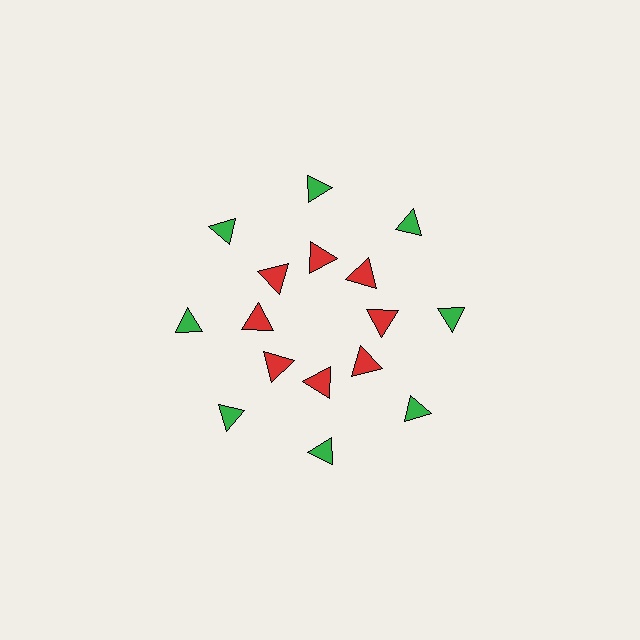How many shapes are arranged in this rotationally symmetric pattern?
There are 16 shapes, arranged in 8 groups of 2.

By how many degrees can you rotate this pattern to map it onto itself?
The pattern maps onto itself every 45 degrees of rotation.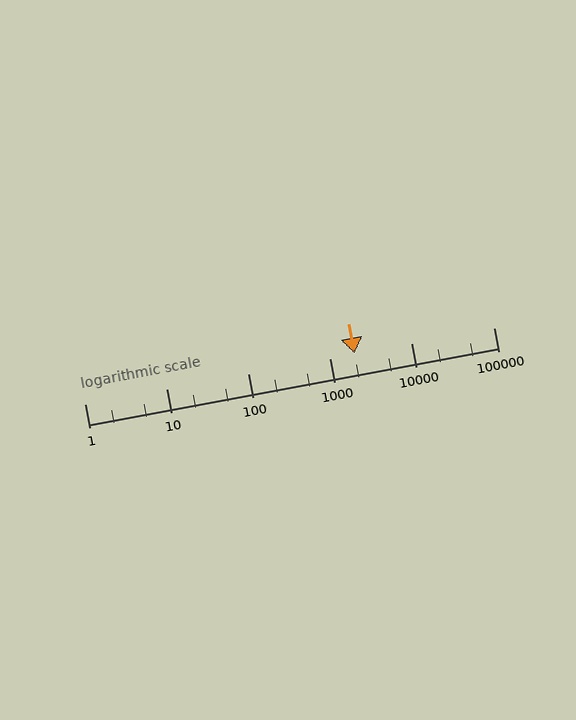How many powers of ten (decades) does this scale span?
The scale spans 5 decades, from 1 to 100000.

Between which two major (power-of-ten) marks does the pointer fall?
The pointer is between 1000 and 10000.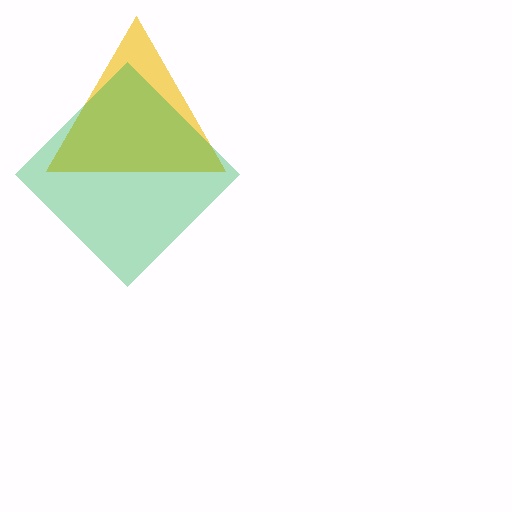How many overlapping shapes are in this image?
There are 2 overlapping shapes in the image.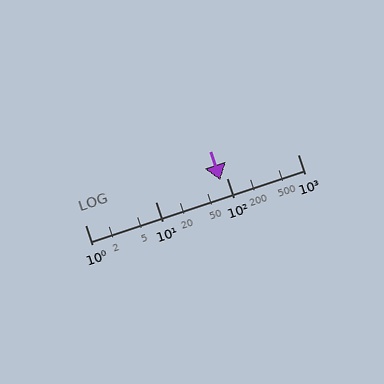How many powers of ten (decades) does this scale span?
The scale spans 3 decades, from 1 to 1000.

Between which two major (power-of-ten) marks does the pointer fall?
The pointer is between 10 and 100.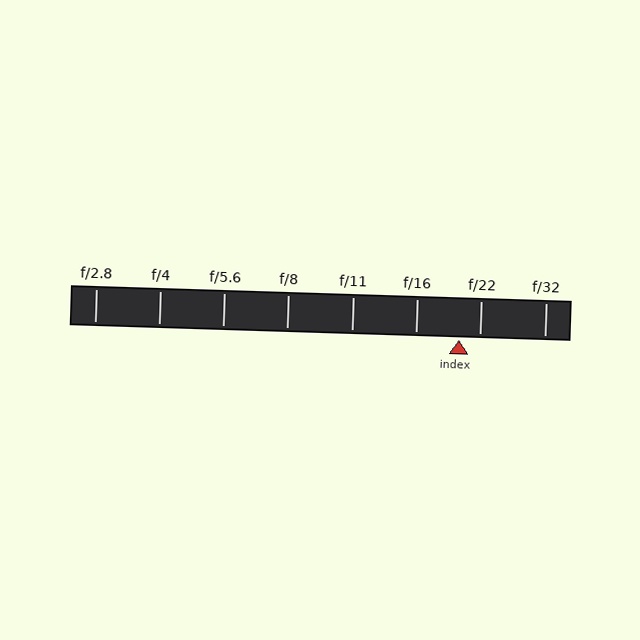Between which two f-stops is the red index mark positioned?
The index mark is between f/16 and f/22.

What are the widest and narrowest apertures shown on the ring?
The widest aperture shown is f/2.8 and the narrowest is f/32.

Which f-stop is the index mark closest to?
The index mark is closest to f/22.